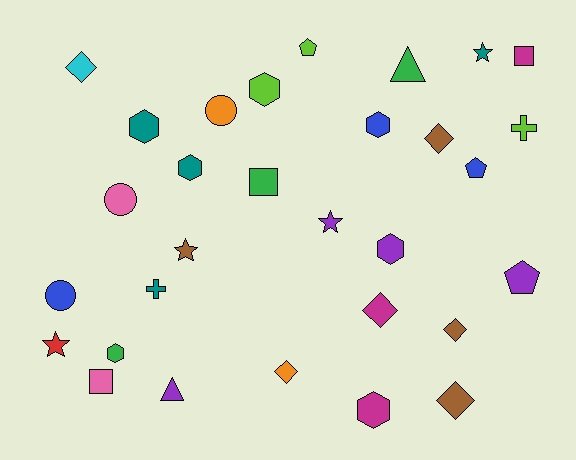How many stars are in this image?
There are 4 stars.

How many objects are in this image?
There are 30 objects.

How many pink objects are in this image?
There are 2 pink objects.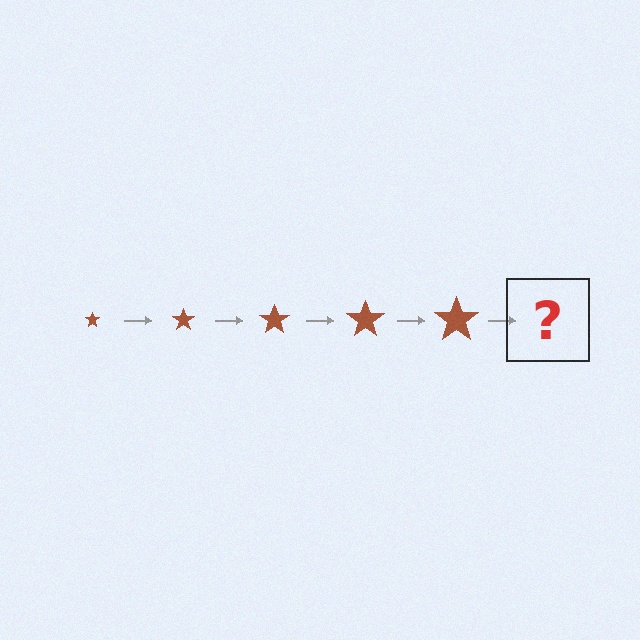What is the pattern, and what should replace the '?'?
The pattern is that the star gets progressively larger each step. The '?' should be a brown star, larger than the previous one.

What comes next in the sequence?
The next element should be a brown star, larger than the previous one.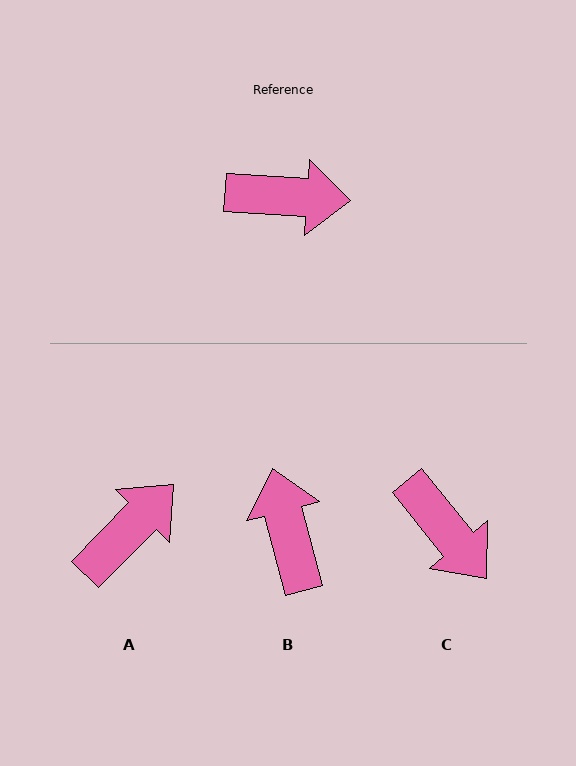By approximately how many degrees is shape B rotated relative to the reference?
Approximately 108 degrees counter-clockwise.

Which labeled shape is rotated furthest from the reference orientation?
B, about 108 degrees away.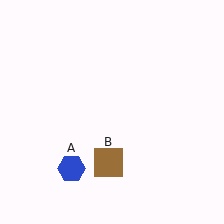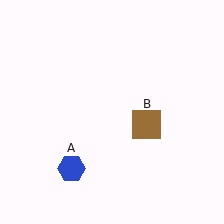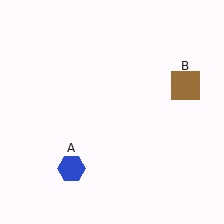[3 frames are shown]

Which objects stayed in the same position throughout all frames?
Blue hexagon (object A) remained stationary.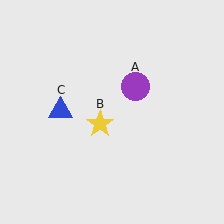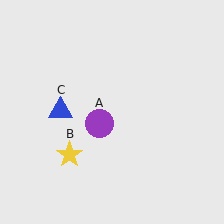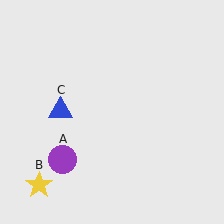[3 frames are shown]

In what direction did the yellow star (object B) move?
The yellow star (object B) moved down and to the left.